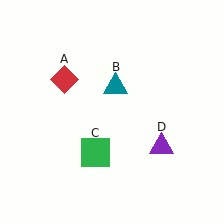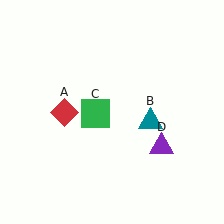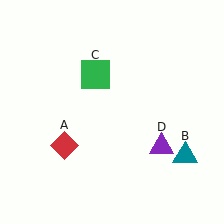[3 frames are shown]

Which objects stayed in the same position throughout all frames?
Purple triangle (object D) remained stationary.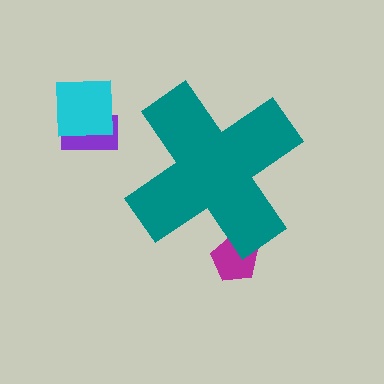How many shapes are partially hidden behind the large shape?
1 shape is partially hidden.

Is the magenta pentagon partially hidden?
Yes, the magenta pentagon is partially hidden behind the teal cross.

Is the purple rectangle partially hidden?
No, the purple rectangle is fully visible.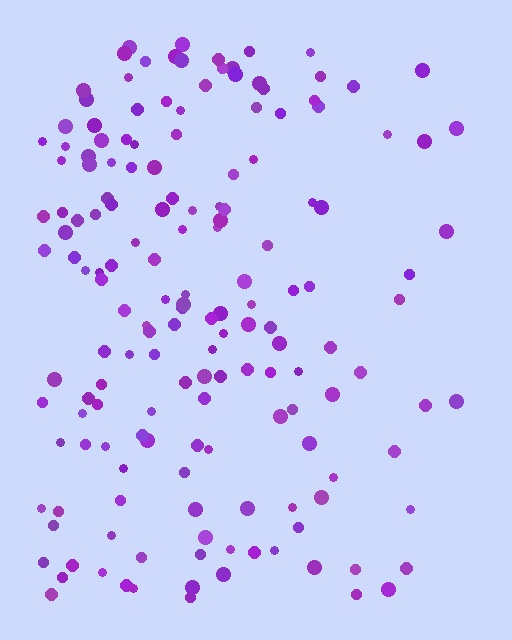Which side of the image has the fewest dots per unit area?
The right.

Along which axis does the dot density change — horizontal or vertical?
Horizontal.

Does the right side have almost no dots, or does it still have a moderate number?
Still a moderate number, just noticeably fewer than the left.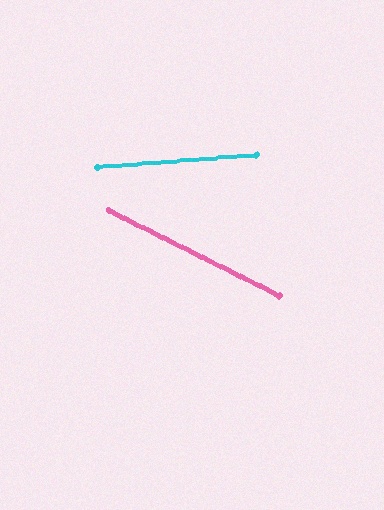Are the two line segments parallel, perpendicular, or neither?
Neither parallel nor perpendicular — they differ by about 31°.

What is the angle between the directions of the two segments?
Approximately 31 degrees.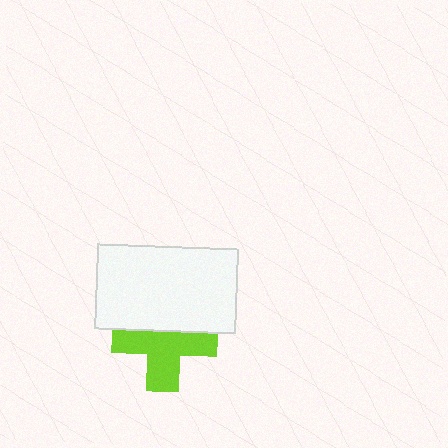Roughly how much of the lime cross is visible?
About half of it is visible (roughly 62%).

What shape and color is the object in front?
The object in front is a white rectangle.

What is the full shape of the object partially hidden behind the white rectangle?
The partially hidden object is a lime cross.